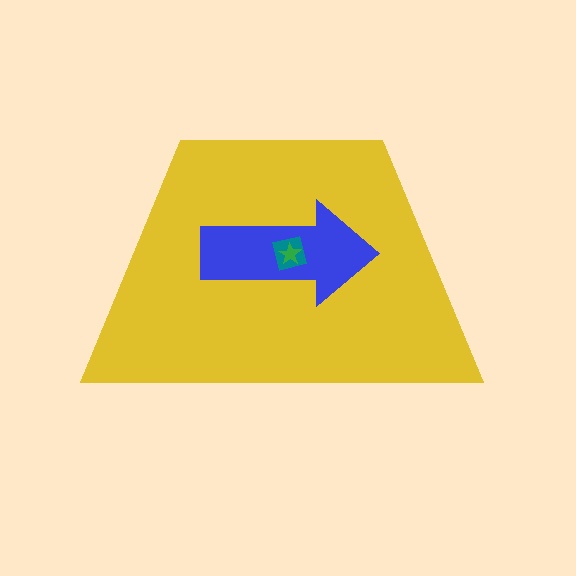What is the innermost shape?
The green star.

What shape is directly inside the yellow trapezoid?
The blue arrow.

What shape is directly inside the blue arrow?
The teal square.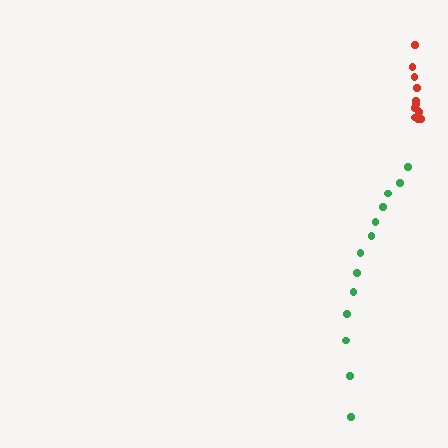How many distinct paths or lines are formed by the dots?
There are 2 distinct paths.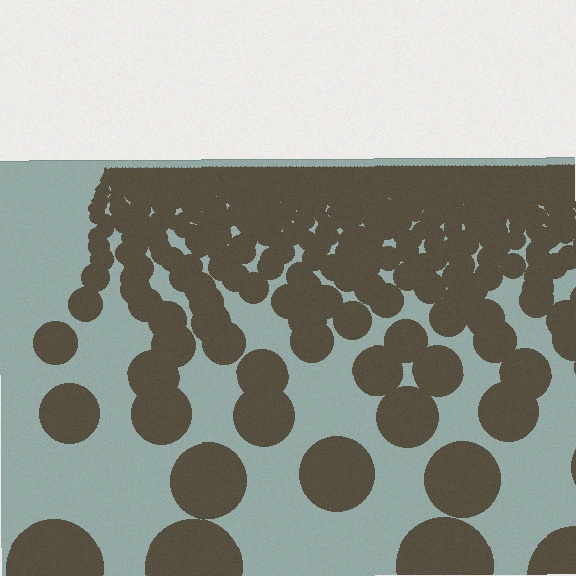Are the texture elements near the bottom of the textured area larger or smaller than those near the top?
Larger. Near the bottom, elements are closer to the viewer and appear at a bigger on-screen size.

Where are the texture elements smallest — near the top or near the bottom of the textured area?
Near the top.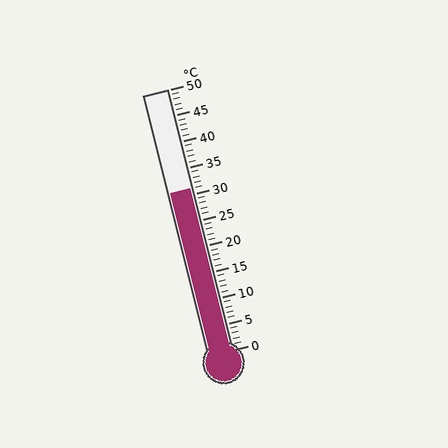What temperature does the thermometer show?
The thermometer shows approximately 31°C.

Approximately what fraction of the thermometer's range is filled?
The thermometer is filled to approximately 60% of its range.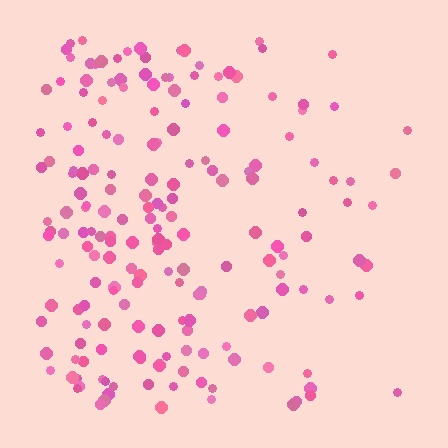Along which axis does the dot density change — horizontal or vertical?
Horizontal.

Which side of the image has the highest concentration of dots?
The left.